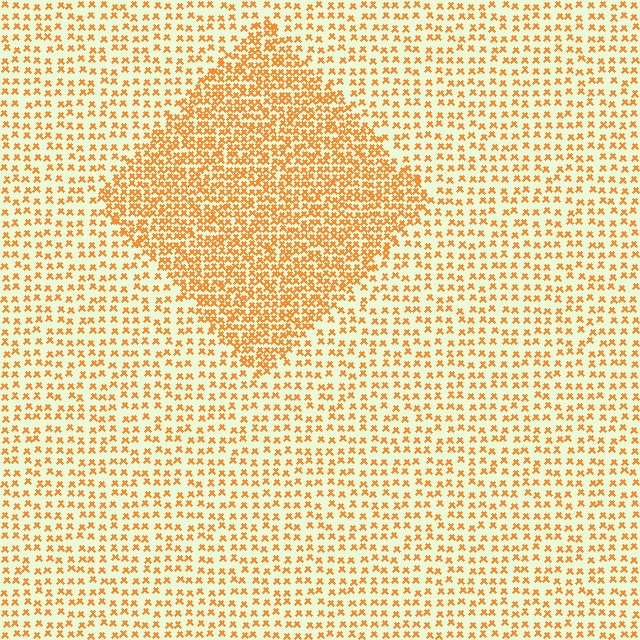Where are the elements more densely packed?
The elements are more densely packed inside the diamond boundary.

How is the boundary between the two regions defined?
The boundary is defined by a change in element density (approximately 2.1x ratio). All elements are the same color, size, and shape.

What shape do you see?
I see a diamond.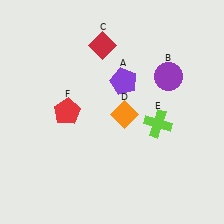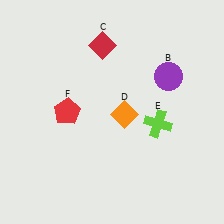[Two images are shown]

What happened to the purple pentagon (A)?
The purple pentagon (A) was removed in Image 2. It was in the top-right area of Image 1.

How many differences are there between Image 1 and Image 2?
There is 1 difference between the two images.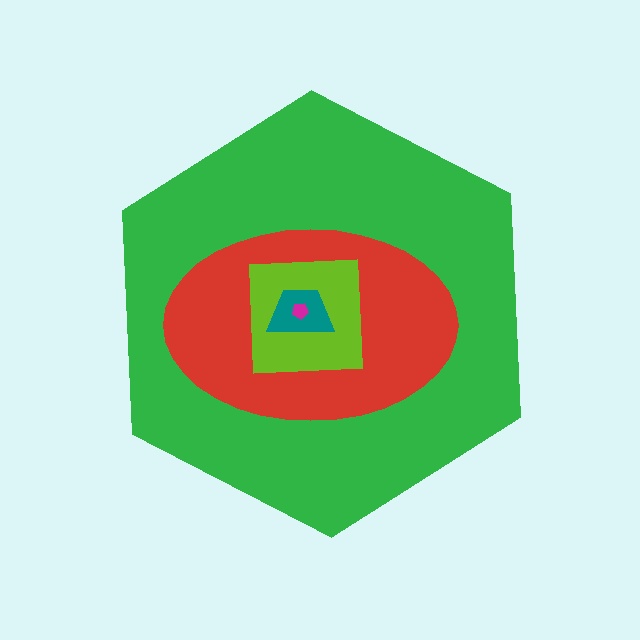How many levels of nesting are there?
5.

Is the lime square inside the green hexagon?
Yes.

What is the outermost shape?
The green hexagon.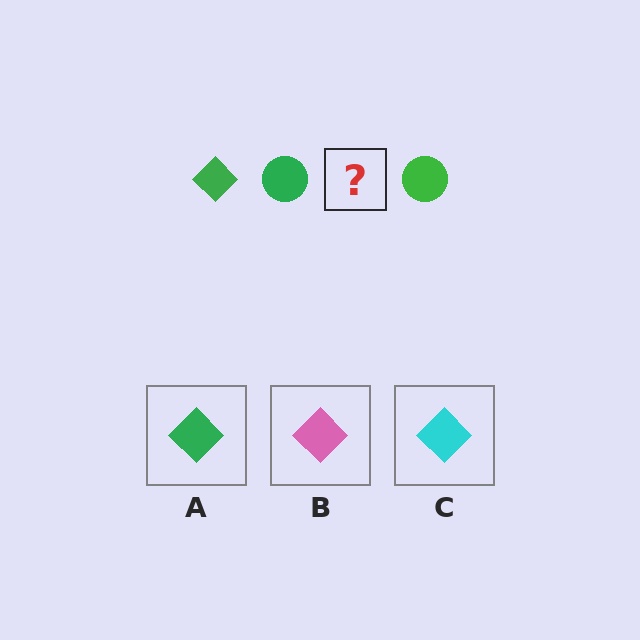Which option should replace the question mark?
Option A.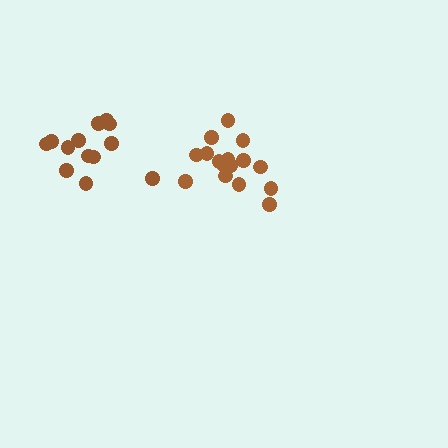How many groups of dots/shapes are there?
There are 2 groups.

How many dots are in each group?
Group 1: 17 dots, Group 2: 13 dots (30 total).